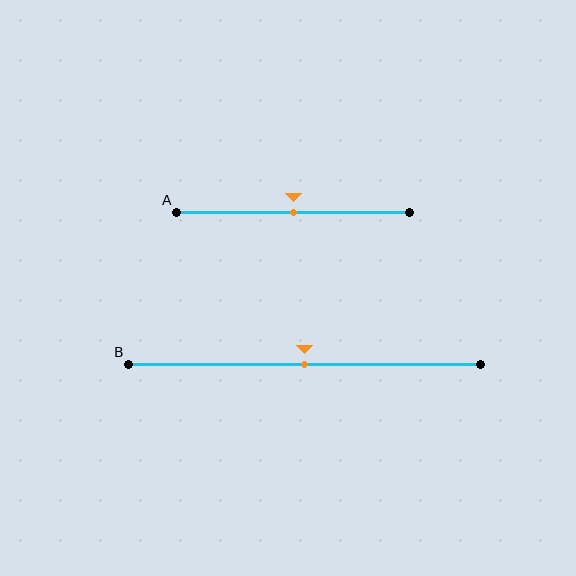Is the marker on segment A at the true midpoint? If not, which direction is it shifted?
Yes, the marker on segment A is at the true midpoint.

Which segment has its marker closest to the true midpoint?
Segment A has its marker closest to the true midpoint.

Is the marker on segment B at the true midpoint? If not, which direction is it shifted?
Yes, the marker on segment B is at the true midpoint.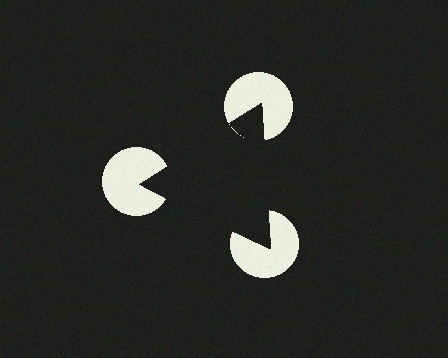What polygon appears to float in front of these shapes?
An illusory triangle — its edges are inferred from the aligned wedge cuts in the pac-man discs, not physically drawn.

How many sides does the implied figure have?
3 sides.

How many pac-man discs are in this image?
There are 3 — one at each vertex of the illusory triangle.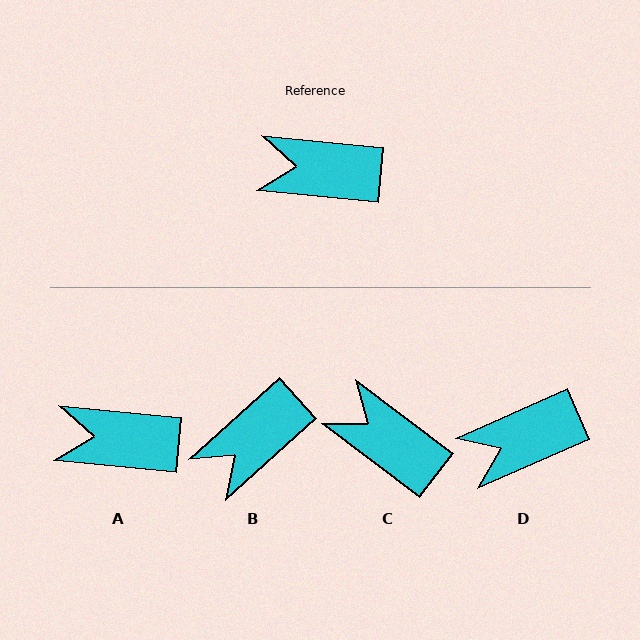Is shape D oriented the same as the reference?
No, it is off by about 29 degrees.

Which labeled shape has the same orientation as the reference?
A.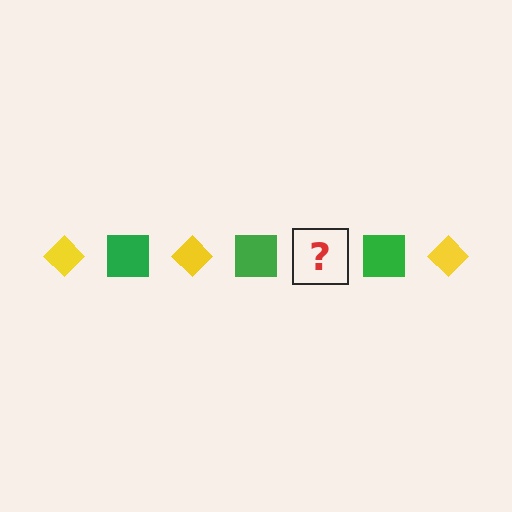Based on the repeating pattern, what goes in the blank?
The blank should be a yellow diamond.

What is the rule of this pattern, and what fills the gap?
The rule is that the pattern alternates between yellow diamond and green square. The gap should be filled with a yellow diamond.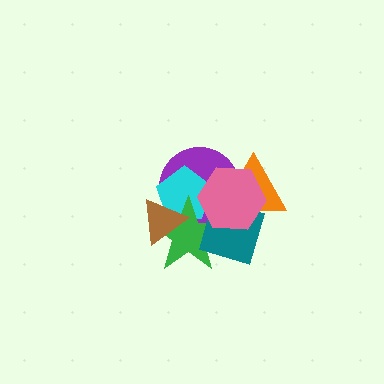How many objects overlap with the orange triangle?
3 objects overlap with the orange triangle.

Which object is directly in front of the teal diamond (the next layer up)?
The orange triangle is directly in front of the teal diamond.